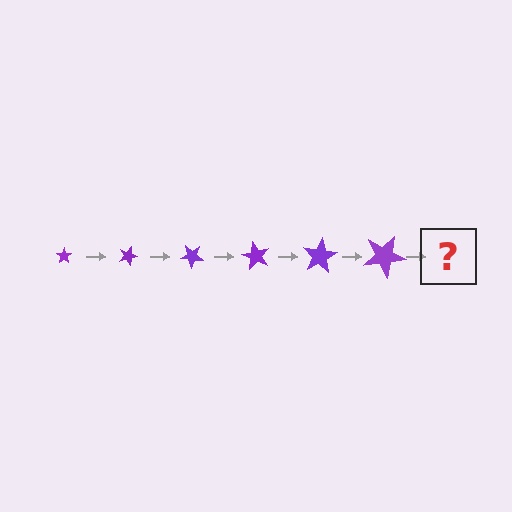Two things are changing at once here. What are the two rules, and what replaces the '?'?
The two rules are that the star grows larger each step and it rotates 20 degrees each step. The '?' should be a star, larger than the previous one and rotated 120 degrees from the start.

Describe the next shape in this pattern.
It should be a star, larger than the previous one and rotated 120 degrees from the start.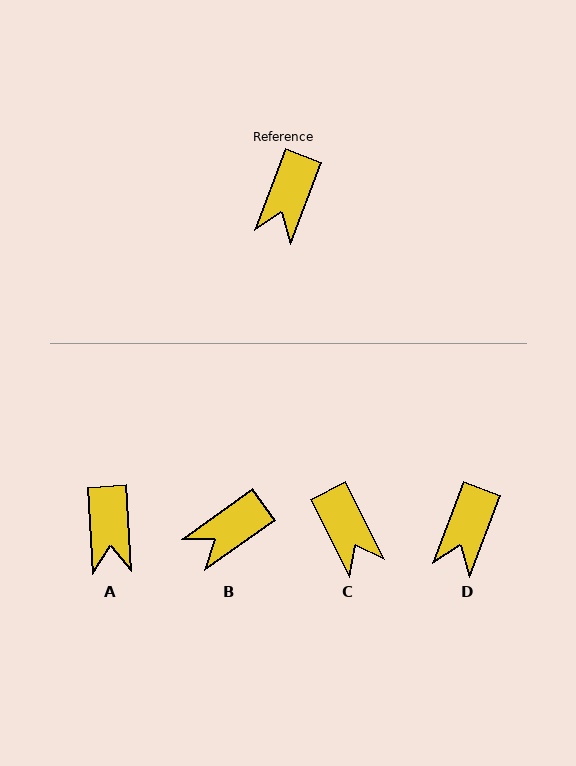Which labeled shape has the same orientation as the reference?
D.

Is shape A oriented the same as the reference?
No, it is off by about 24 degrees.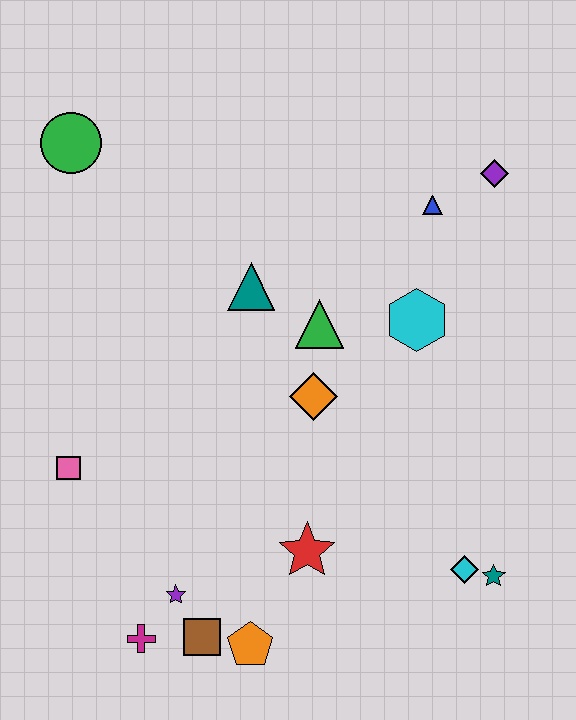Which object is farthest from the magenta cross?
The purple diamond is farthest from the magenta cross.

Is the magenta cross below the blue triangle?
Yes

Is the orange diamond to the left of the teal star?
Yes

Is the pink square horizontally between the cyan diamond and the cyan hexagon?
No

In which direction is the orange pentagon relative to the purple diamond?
The orange pentagon is below the purple diamond.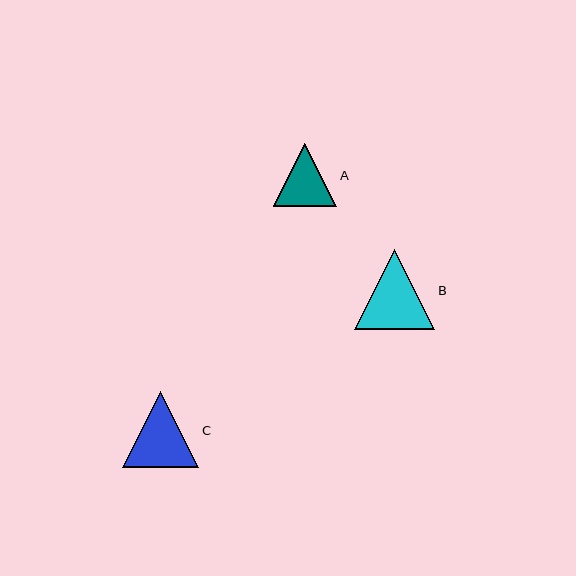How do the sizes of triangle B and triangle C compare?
Triangle B and triangle C are approximately the same size.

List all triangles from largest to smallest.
From largest to smallest: B, C, A.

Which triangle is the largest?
Triangle B is the largest with a size of approximately 80 pixels.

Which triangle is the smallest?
Triangle A is the smallest with a size of approximately 64 pixels.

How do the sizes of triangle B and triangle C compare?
Triangle B and triangle C are approximately the same size.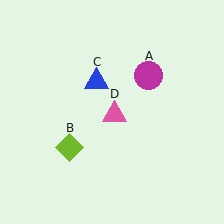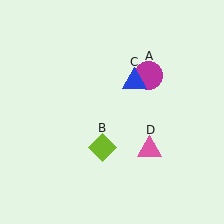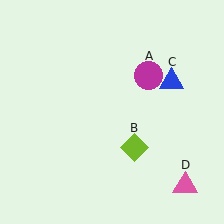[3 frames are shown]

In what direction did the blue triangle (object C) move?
The blue triangle (object C) moved right.